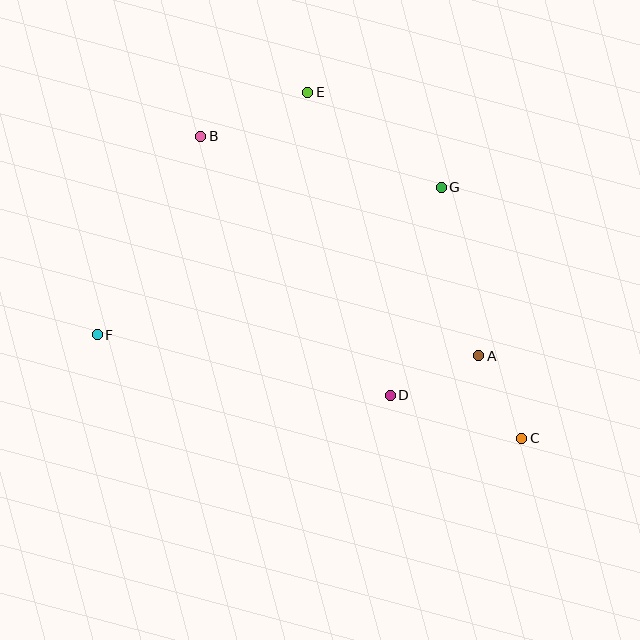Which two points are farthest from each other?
Points B and C are farthest from each other.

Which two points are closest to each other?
Points A and C are closest to each other.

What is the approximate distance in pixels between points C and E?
The distance between C and E is approximately 406 pixels.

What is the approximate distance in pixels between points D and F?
The distance between D and F is approximately 299 pixels.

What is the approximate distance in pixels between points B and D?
The distance between B and D is approximately 321 pixels.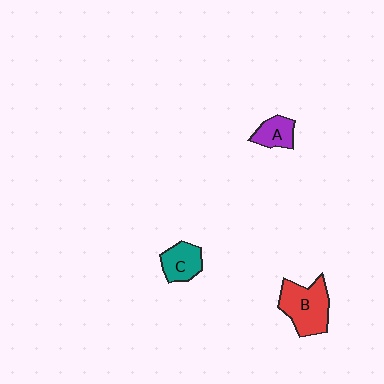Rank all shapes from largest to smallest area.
From largest to smallest: B (red), C (teal), A (purple).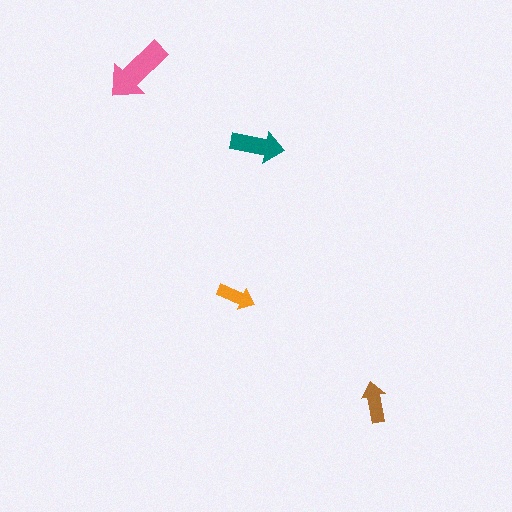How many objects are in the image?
There are 4 objects in the image.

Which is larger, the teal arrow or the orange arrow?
The teal one.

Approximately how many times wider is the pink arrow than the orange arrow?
About 2 times wider.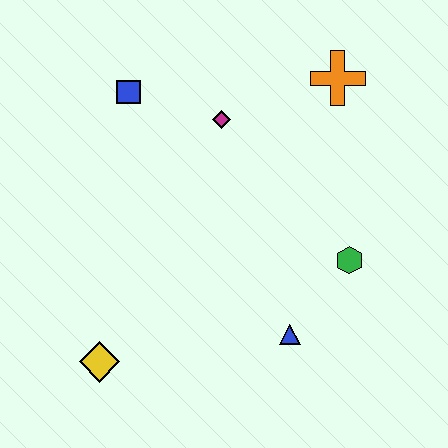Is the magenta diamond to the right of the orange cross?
No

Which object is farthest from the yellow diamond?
The orange cross is farthest from the yellow diamond.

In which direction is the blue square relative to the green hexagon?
The blue square is to the left of the green hexagon.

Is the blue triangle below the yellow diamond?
No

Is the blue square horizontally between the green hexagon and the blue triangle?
No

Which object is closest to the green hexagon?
The blue triangle is closest to the green hexagon.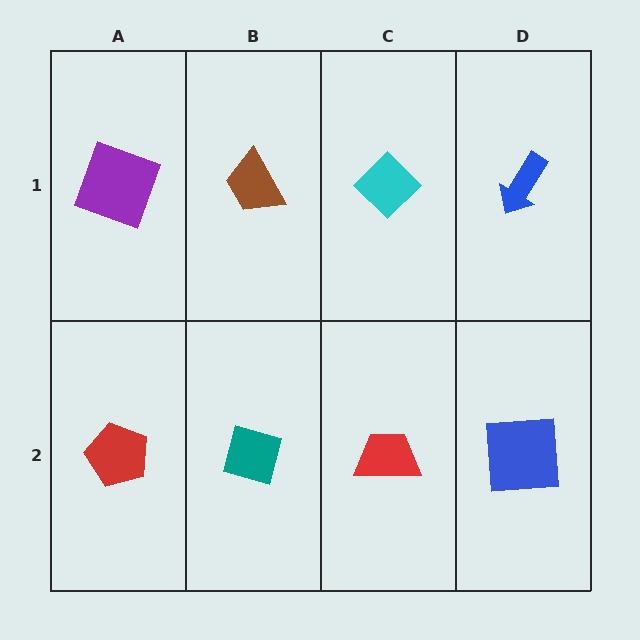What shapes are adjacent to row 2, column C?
A cyan diamond (row 1, column C), a teal diamond (row 2, column B), a blue square (row 2, column D).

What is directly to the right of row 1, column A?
A brown trapezoid.